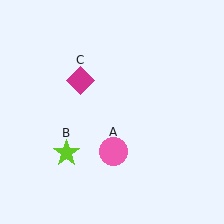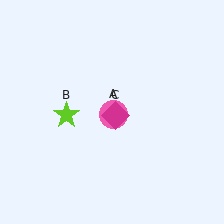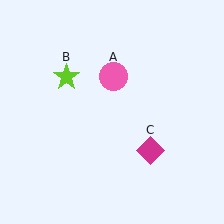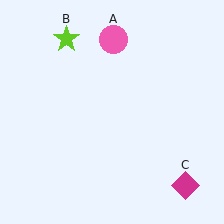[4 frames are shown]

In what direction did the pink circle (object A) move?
The pink circle (object A) moved up.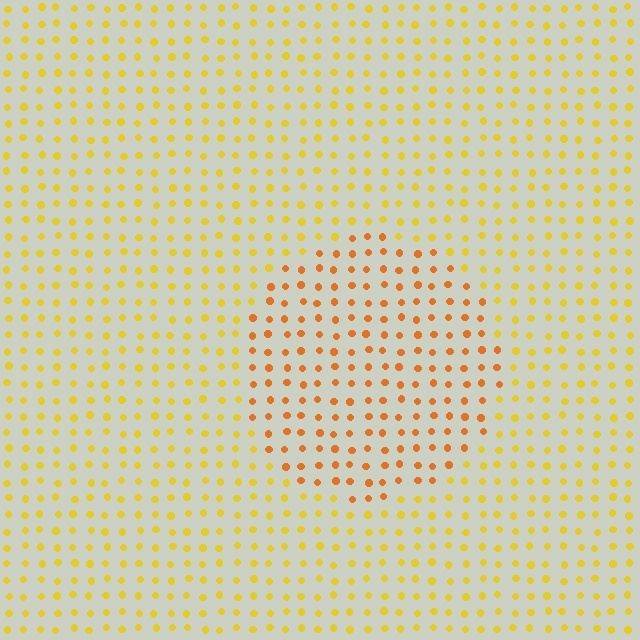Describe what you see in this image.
The image is filled with small yellow elements in a uniform arrangement. A circle-shaped region is visible where the elements are tinted to a slightly different hue, forming a subtle color boundary.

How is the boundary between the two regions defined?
The boundary is defined purely by a slight shift in hue (about 27 degrees). Spacing, size, and orientation are identical on both sides.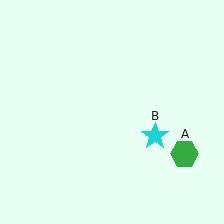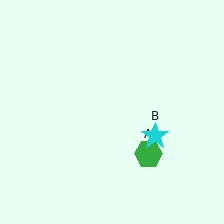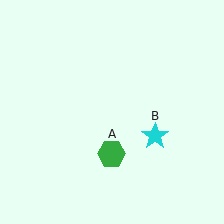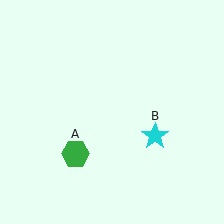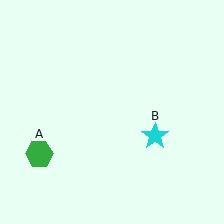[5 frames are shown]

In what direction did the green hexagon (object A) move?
The green hexagon (object A) moved left.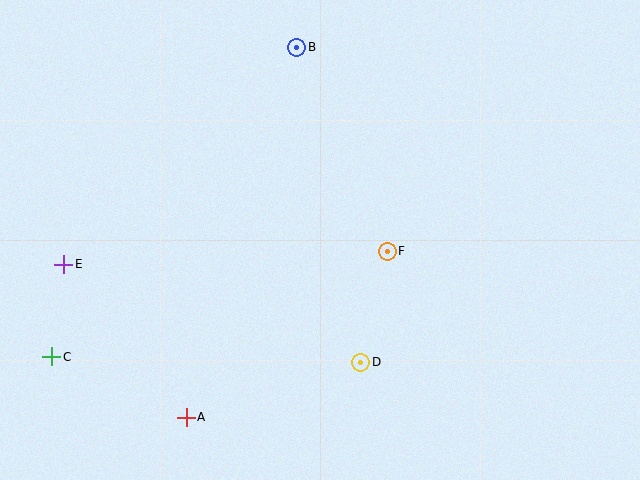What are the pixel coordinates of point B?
Point B is at (297, 47).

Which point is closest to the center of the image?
Point F at (387, 251) is closest to the center.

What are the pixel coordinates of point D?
Point D is at (361, 362).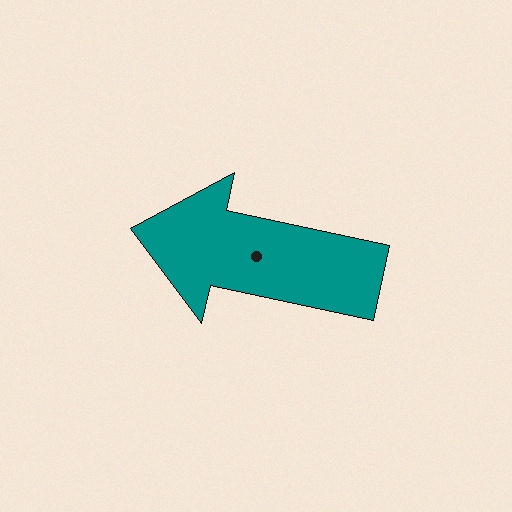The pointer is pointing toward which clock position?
Roughly 9 o'clock.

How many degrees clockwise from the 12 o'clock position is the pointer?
Approximately 282 degrees.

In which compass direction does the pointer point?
West.